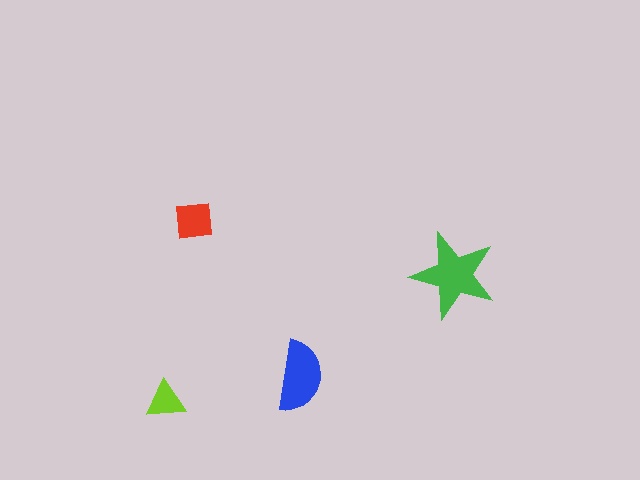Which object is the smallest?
The lime triangle.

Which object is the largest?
The green star.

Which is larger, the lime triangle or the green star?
The green star.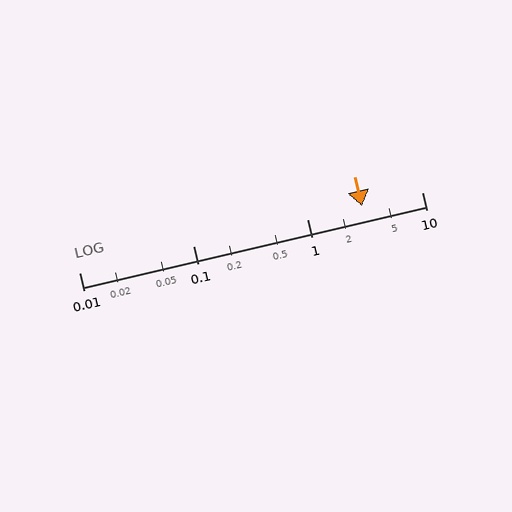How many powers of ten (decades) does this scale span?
The scale spans 3 decades, from 0.01 to 10.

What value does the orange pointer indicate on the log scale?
The pointer indicates approximately 3.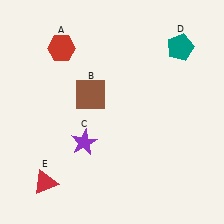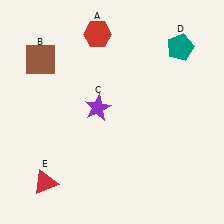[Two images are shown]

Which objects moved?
The objects that moved are: the red hexagon (A), the brown square (B), the purple star (C).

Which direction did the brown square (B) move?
The brown square (B) moved left.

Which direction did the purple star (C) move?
The purple star (C) moved up.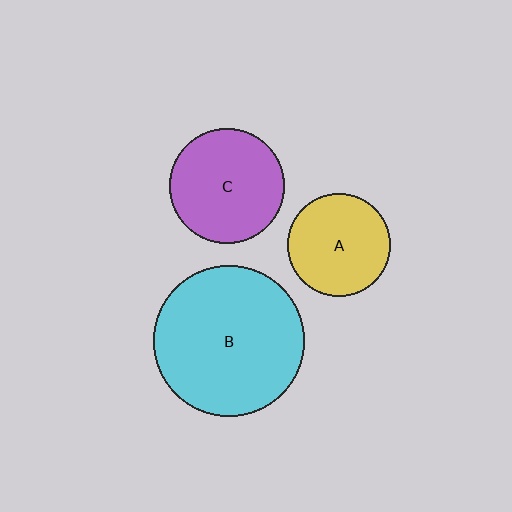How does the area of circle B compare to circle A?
Approximately 2.1 times.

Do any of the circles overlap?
No, none of the circles overlap.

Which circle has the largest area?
Circle B (cyan).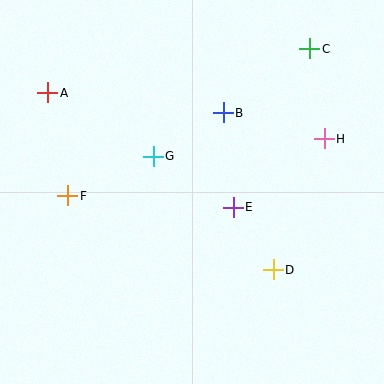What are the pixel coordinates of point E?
Point E is at (233, 207).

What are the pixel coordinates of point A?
Point A is at (48, 93).